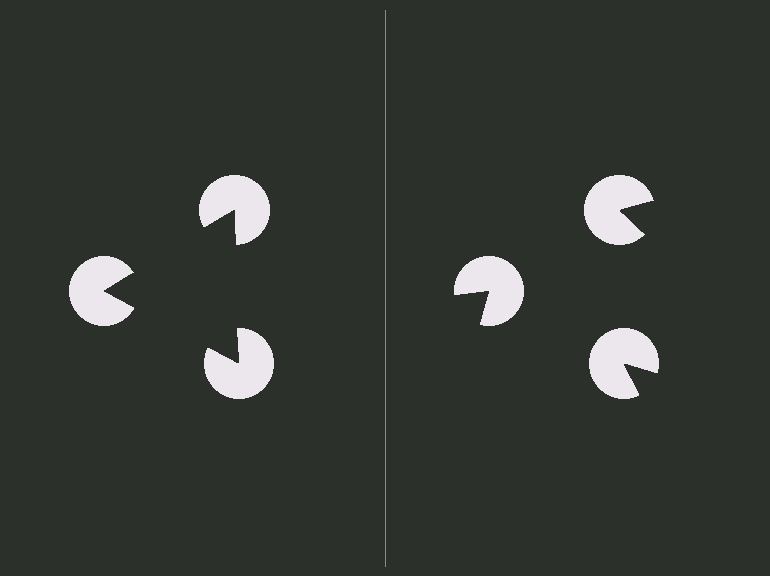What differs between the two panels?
The pac-man discs are positioned identically on both sides; only the wedge orientations differ. On the left they align to a triangle; on the right they are misaligned.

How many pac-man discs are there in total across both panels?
6 — 3 on each side.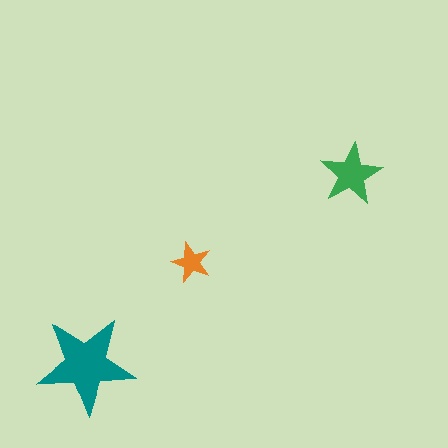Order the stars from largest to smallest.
the teal one, the green one, the orange one.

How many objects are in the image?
There are 3 objects in the image.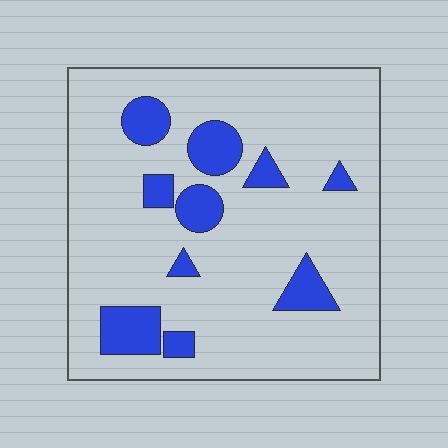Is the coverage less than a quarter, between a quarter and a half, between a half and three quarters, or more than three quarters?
Less than a quarter.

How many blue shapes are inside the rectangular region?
10.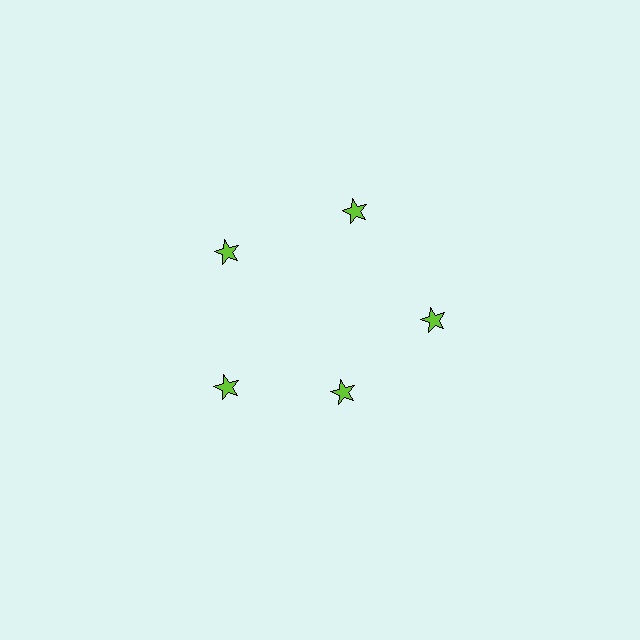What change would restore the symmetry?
The symmetry would be restored by moving it outward, back onto the ring so that all 5 stars sit at equal angles and equal distance from the center.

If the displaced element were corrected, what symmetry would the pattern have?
It would have 5-fold rotational symmetry — the pattern would map onto itself every 72 degrees.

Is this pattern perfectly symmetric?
No. The 5 lime stars are arranged in a ring, but one element near the 5 o'clock position is pulled inward toward the center, breaking the 5-fold rotational symmetry.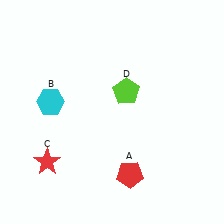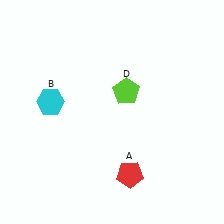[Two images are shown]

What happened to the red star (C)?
The red star (C) was removed in Image 2. It was in the bottom-left area of Image 1.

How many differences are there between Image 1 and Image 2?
There is 1 difference between the two images.